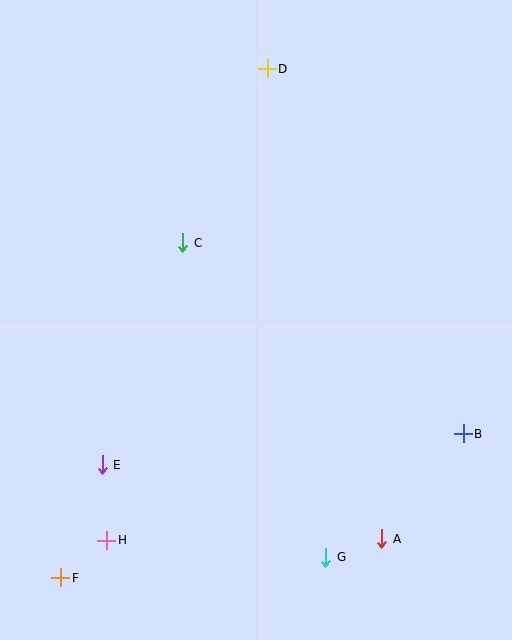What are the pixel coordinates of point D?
Point D is at (267, 69).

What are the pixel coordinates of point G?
Point G is at (326, 557).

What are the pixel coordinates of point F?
Point F is at (61, 578).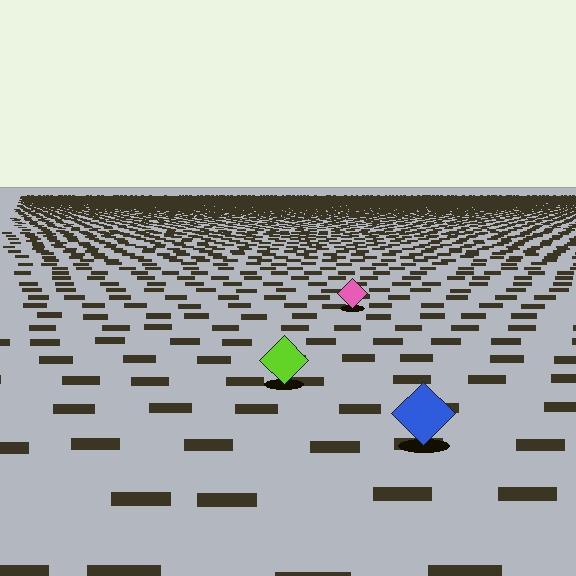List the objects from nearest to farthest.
From nearest to farthest: the blue diamond, the lime diamond, the pink diamond.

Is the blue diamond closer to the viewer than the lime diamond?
Yes. The blue diamond is closer — you can tell from the texture gradient: the ground texture is coarser near it.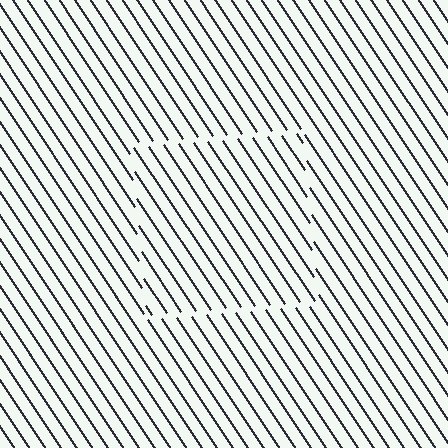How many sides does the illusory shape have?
4 sides — the line-ends trace a square.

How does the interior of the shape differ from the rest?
The interior of the shape contains the same grating, shifted by half a period — the contour is defined by the phase discontinuity where line-ends from the inner and outer gratings abut.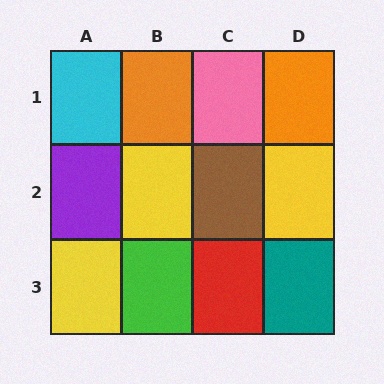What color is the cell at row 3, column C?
Red.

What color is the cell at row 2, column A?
Purple.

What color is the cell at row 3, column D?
Teal.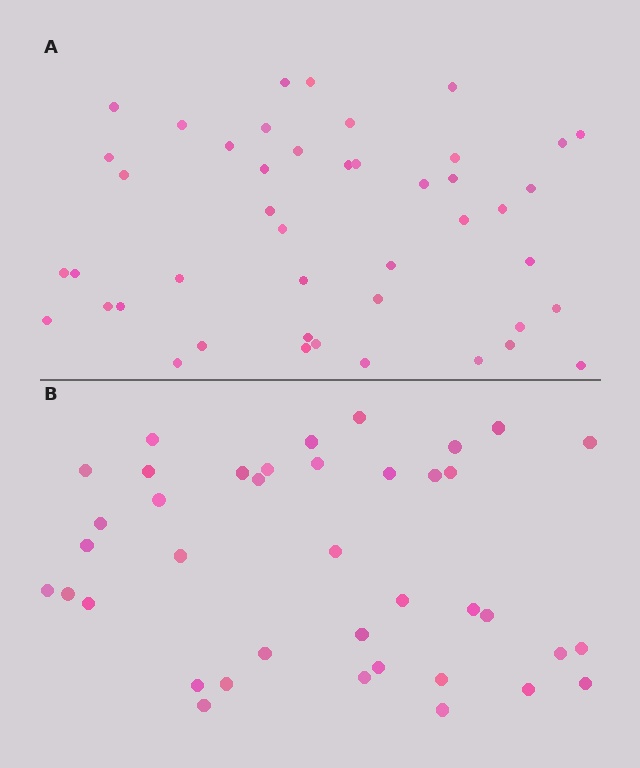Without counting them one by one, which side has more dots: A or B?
Region A (the top region) has more dots.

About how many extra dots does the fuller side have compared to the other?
Region A has about 6 more dots than region B.